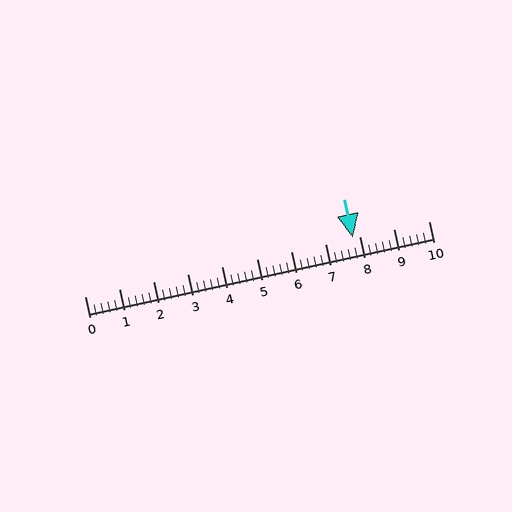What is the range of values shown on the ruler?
The ruler shows values from 0 to 10.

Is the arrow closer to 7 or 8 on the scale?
The arrow is closer to 8.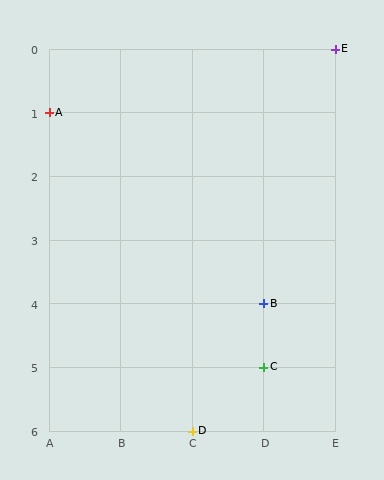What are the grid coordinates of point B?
Point B is at grid coordinates (D, 4).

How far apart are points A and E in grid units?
Points A and E are 4 columns and 1 row apart (about 4.1 grid units diagonally).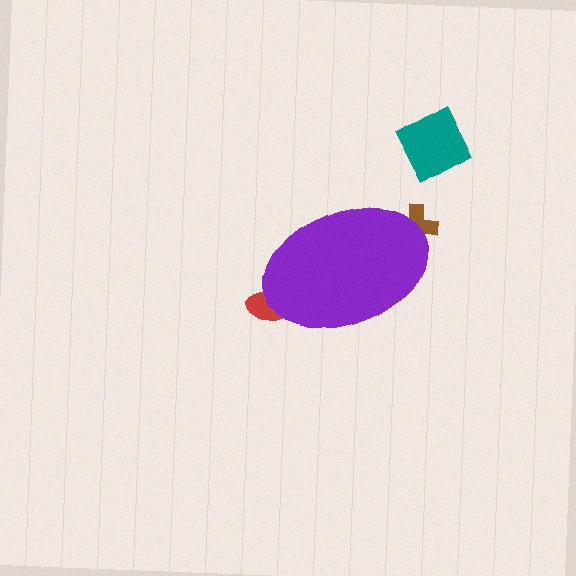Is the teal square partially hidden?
No, the teal square is fully visible.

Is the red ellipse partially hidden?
Yes, the red ellipse is partially hidden behind the purple ellipse.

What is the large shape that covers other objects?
A purple ellipse.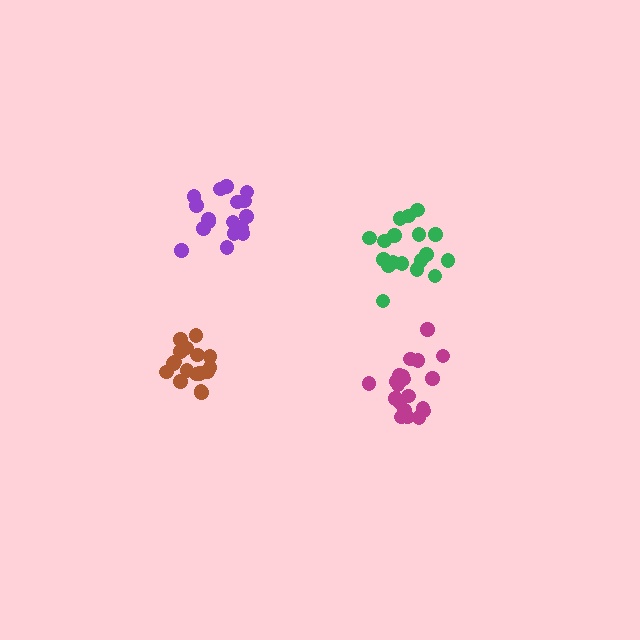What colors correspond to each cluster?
The clusters are colored: purple, green, magenta, brown.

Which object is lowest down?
The magenta cluster is bottommost.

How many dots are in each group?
Group 1: 17 dots, Group 2: 18 dots, Group 3: 20 dots, Group 4: 18 dots (73 total).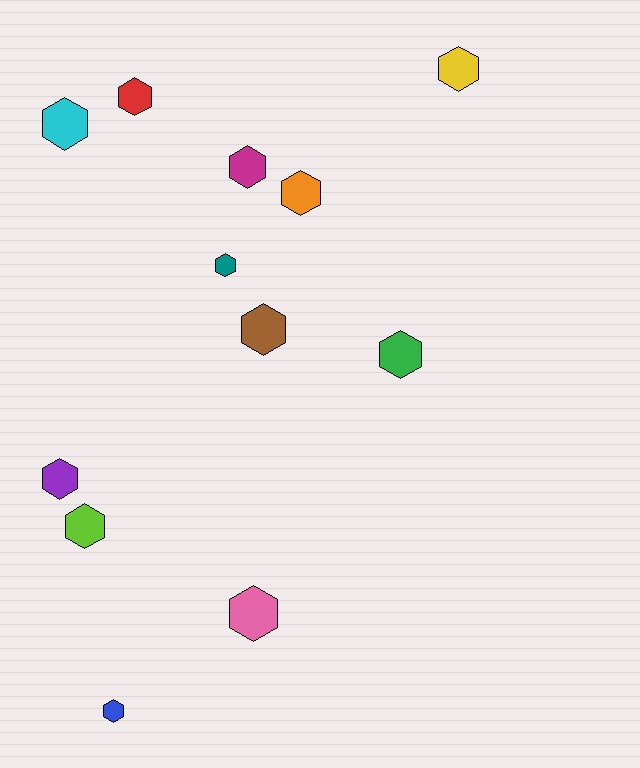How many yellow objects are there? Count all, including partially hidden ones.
There is 1 yellow object.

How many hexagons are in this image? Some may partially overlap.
There are 12 hexagons.